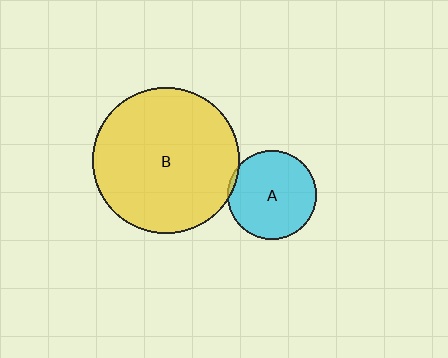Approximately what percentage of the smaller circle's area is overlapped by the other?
Approximately 5%.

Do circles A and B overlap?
Yes.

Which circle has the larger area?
Circle B (yellow).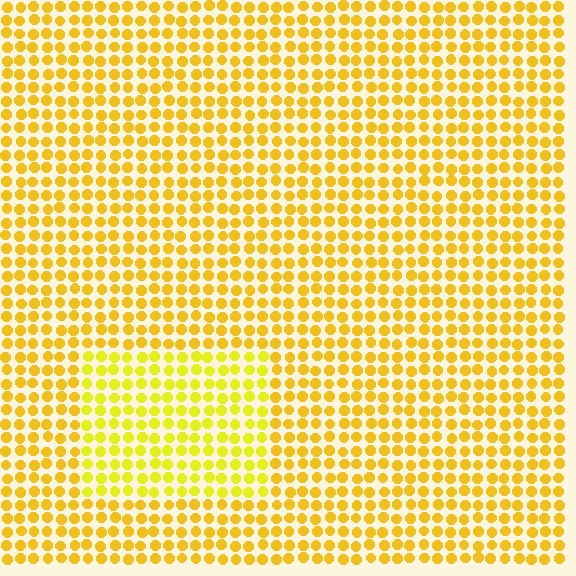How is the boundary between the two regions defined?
The boundary is defined purely by a slight shift in hue (about 17 degrees). Spacing, size, and orientation are identical on both sides.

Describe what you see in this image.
The image is filled with small yellow elements in a uniform arrangement. A rectangle-shaped region is visible where the elements are tinted to a slightly different hue, forming a subtle color boundary.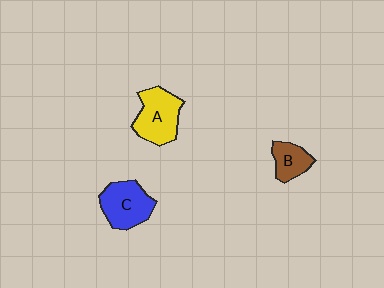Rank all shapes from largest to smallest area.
From largest to smallest: A (yellow), C (blue), B (brown).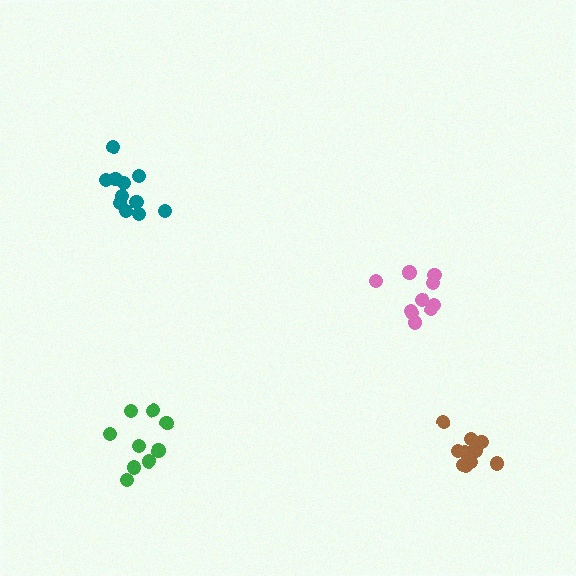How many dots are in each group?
Group 1: 11 dots, Group 2: 11 dots, Group 3: 10 dots, Group 4: 9 dots (41 total).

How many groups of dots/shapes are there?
There are 4 groups.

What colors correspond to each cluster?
The clusters are colored: teal, brown, pink, green.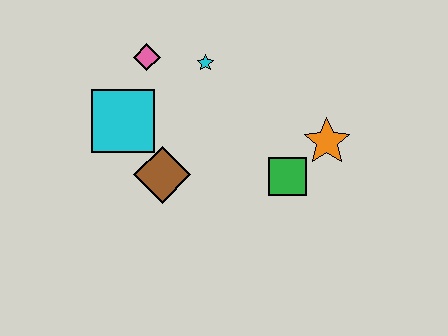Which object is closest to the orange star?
The green square is closest to the orange star.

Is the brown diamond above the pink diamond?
No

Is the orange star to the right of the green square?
Yes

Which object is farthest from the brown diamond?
The orange star is farthest from the brown diamond.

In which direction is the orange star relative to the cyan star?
The orange star is to the right of the cyan star.